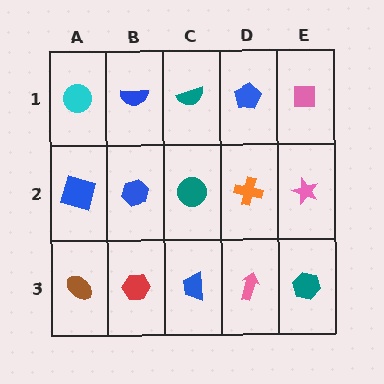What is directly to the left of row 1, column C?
A blue semicircle.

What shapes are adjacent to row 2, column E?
A pink square (row 1, column E), a teal hexagon (row 3, column E), an orange cross (row 2, column D).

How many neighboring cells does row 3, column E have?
2.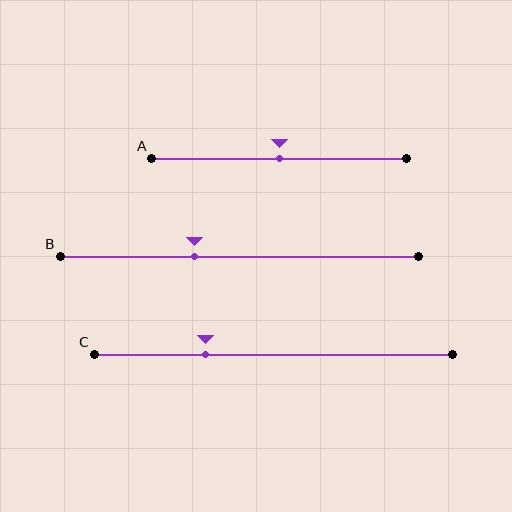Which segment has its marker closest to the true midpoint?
Segment A has its marker closest to the true midpoint.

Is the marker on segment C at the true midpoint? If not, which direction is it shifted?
No, the marker on segment C is shifted to the left by about 19% of the segment length.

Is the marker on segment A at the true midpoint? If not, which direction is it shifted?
Yes, the marker on segment A is at the true midpoint.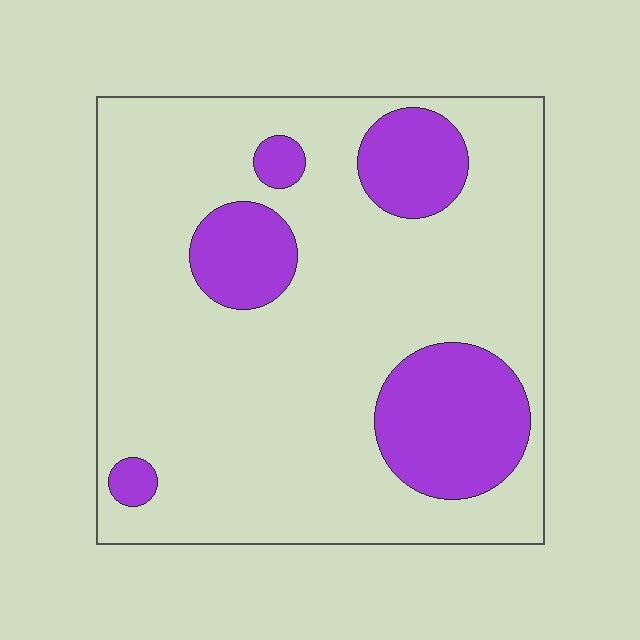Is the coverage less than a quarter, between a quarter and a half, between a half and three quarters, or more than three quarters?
Less than a quarter.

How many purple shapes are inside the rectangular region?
5.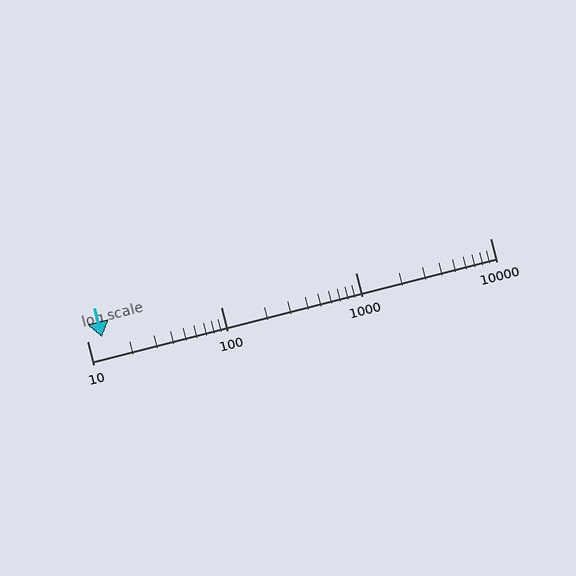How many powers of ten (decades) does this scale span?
The scale spans 3 decades, from 10 to 10000.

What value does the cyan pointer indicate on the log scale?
The pointer indicates approximately 13.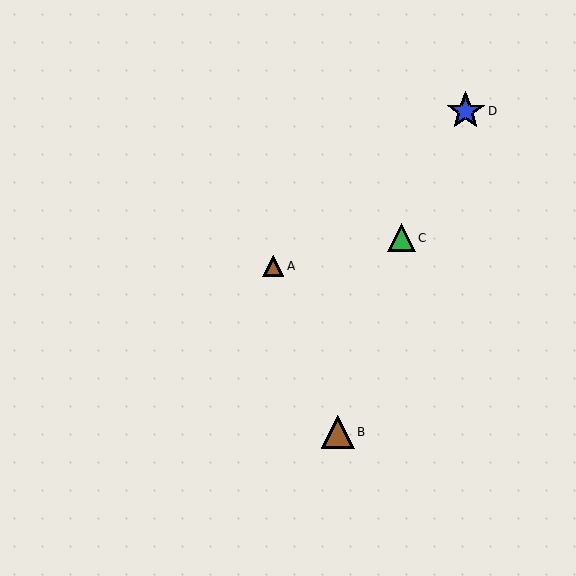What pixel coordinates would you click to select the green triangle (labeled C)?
Click at (401, 238) to select the green triangle C.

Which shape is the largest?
The blue star (labeled D) is the largest.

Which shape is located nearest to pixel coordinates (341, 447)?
The brown triangle (labeled B) at (338, 432) is nearest to that location.